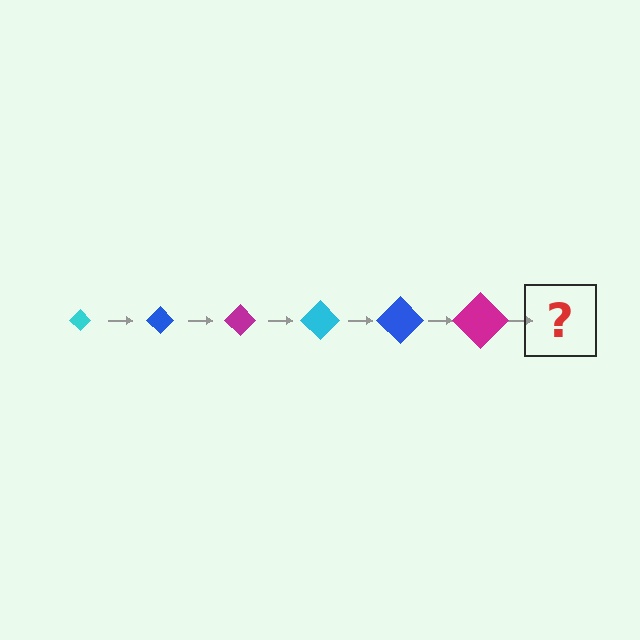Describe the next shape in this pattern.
It should be a cyan diamond, larger than the previous one.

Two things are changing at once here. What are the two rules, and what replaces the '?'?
The two rules are that the diamond grows larger each step and the color cycles through cyan, blue, and magenta. The '?' should be a cyan diamond, larger than the previous one.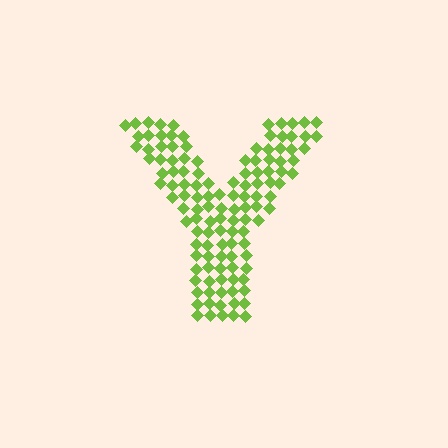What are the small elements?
The small elements are diamonds.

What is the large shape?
The large shape is the letter Y.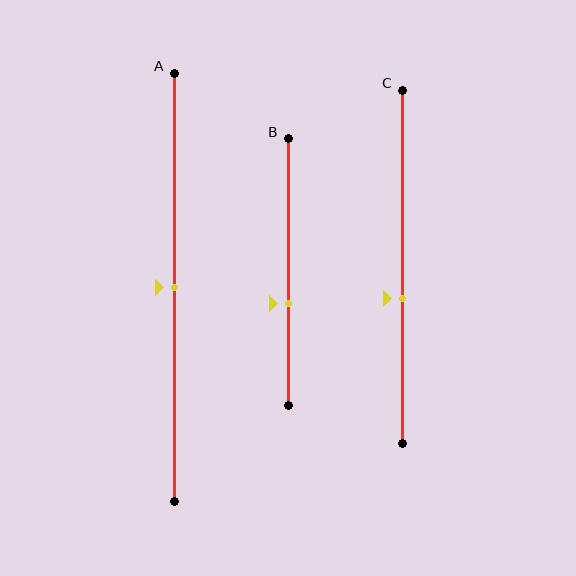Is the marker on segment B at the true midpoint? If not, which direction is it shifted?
No, the marker on segment B is shifted downward by about 12% of the segment length.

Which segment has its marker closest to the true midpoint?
Segment A has its marker closest to the true midpoint.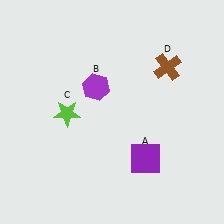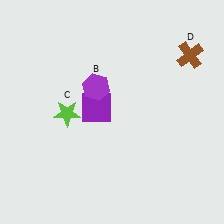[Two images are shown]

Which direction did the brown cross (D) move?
The brown cross (D) moved right.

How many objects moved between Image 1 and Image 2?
2 objects moved between the two images.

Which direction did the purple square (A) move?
The purple square (A) moved up.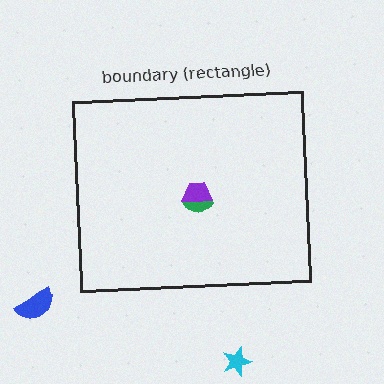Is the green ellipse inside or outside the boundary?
Inside.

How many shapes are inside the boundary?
2 inside, 2 outside.